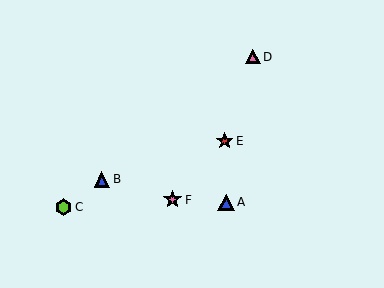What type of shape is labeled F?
Shape F is a pink star.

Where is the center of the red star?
The center of the red star is at (225, 141).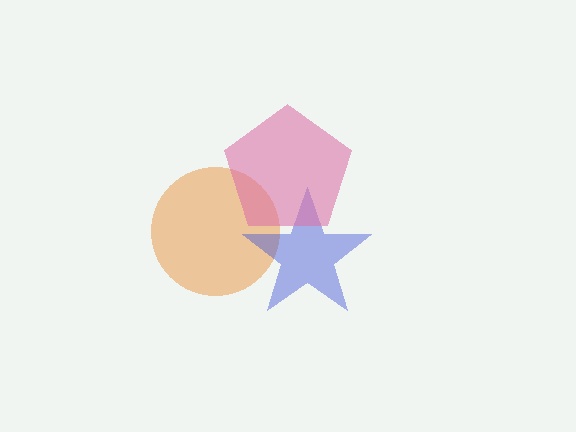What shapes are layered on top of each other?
The layered shapes are: an orange circle, a blue star, a pink pentagon.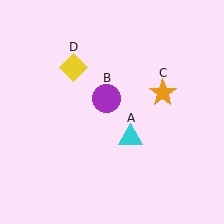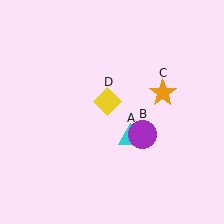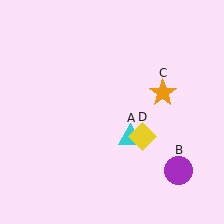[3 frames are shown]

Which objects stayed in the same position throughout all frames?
Cyan triangle (object A) and orange star (object C) remained stationary.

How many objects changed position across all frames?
2 objects changed position: purple circle (object B), yellow diamond (object D).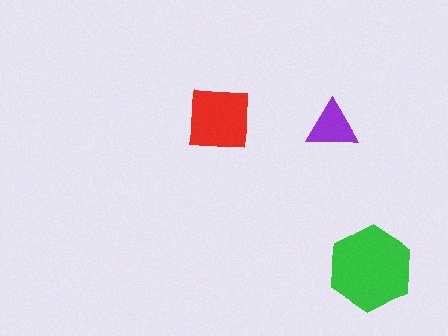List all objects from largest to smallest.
The green hexagon, the red square, the purple triangle.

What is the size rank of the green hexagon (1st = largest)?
1st.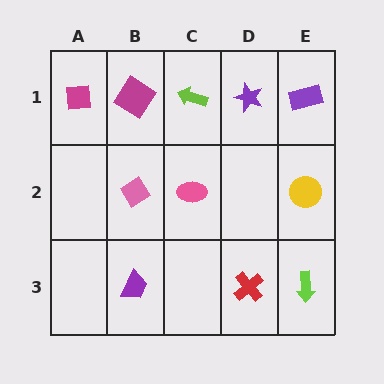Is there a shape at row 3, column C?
No, that cell is empty.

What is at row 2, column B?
A pink diamond.